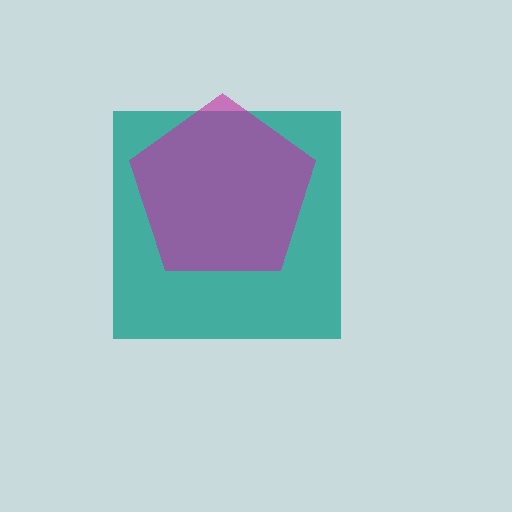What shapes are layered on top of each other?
The layered shapes are: a teal square, a magenta pentagon.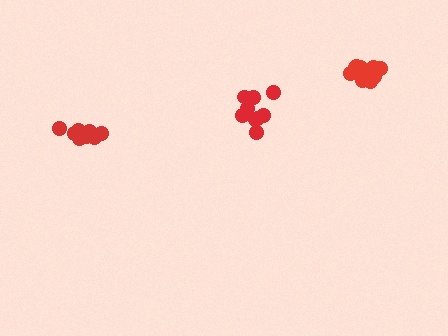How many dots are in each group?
Group 1: 9 dots, Group 2: 9 dots, Group 3: 12 dots (30 total).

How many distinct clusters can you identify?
There are 3 distinct clusters.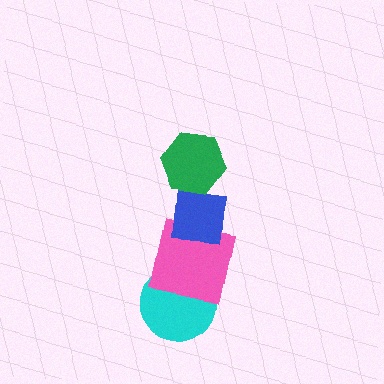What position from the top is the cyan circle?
The cyan circle is 4th from the top.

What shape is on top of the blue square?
The green hexagon is on top of the blue square.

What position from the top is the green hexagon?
The green hexagon is 1st from the top.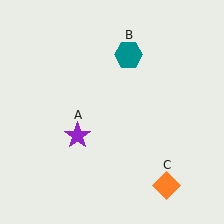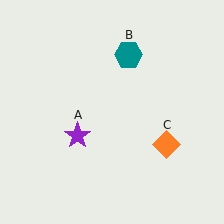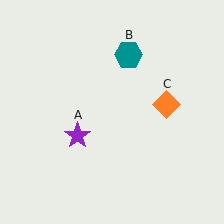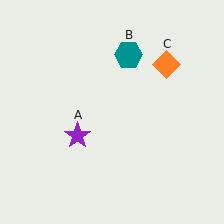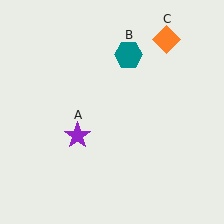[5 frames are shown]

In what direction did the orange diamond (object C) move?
The orange diamond (object C) moved up.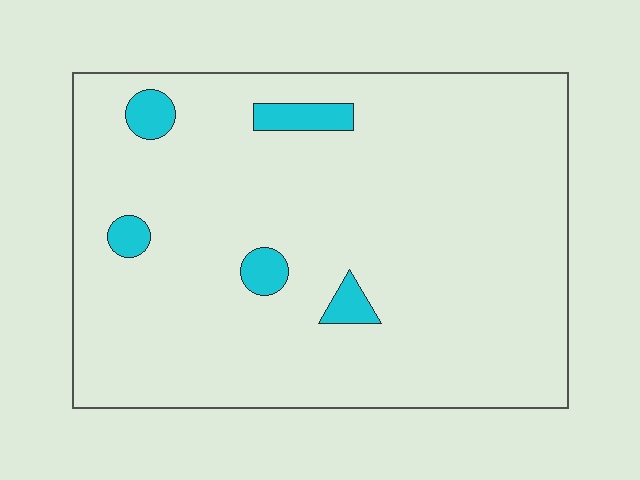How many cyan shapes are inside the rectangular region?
5.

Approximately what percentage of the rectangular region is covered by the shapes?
Approximately 5%.